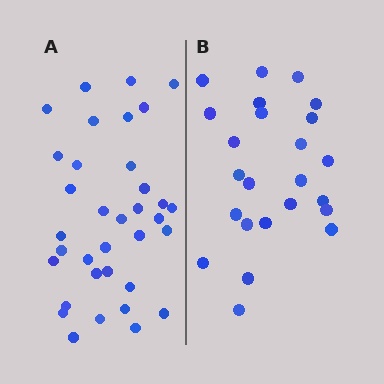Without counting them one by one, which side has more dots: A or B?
Region A (the left region) has more dots.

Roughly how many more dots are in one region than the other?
Region A has roughly 12 or so more dots than region B.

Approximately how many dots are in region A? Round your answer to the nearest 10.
About 40 dots. (The exact count is 35, which rounds to 40.)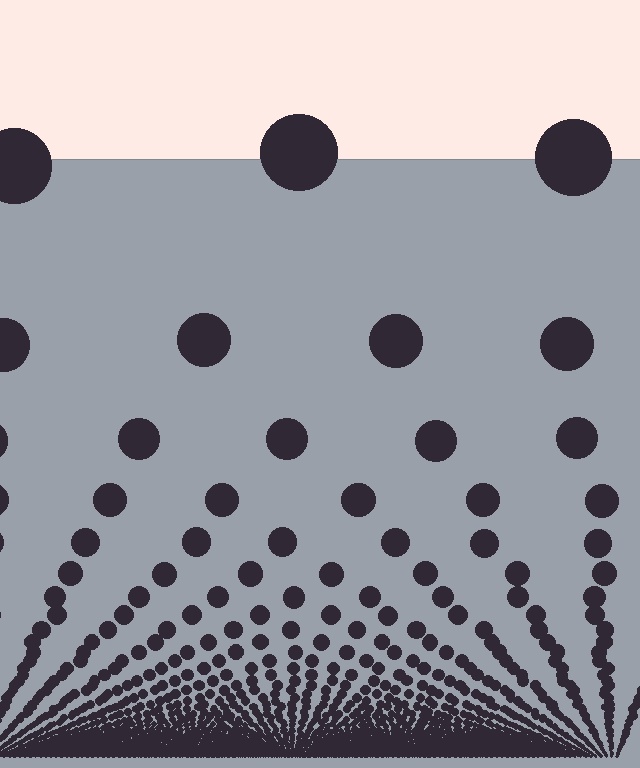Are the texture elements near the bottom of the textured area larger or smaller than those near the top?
Smaller. The gradient is inverted — elements near the bottom are smaller and denser.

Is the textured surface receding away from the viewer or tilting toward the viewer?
The surface appears to tilt toward the viewer. Texture elements get larger and sparser toward the top.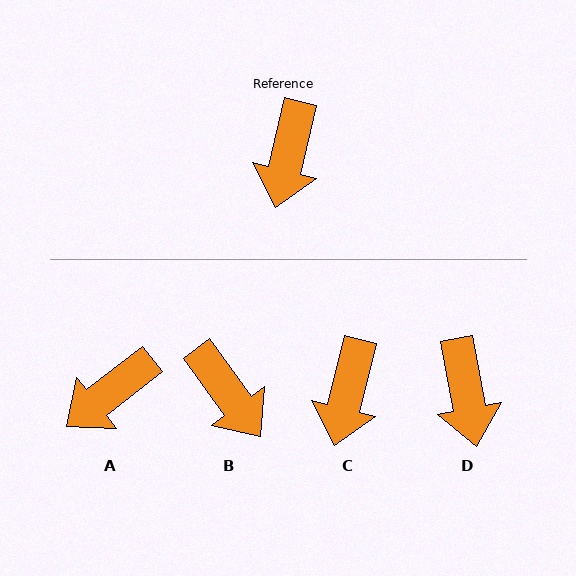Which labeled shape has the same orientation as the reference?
C.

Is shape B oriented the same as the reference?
No, it is off by about 50 degrees.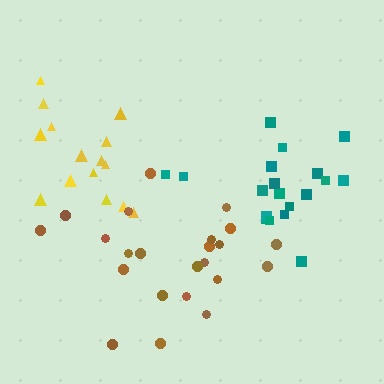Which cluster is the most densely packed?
Yellow.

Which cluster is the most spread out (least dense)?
Brown.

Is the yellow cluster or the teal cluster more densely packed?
Yellow.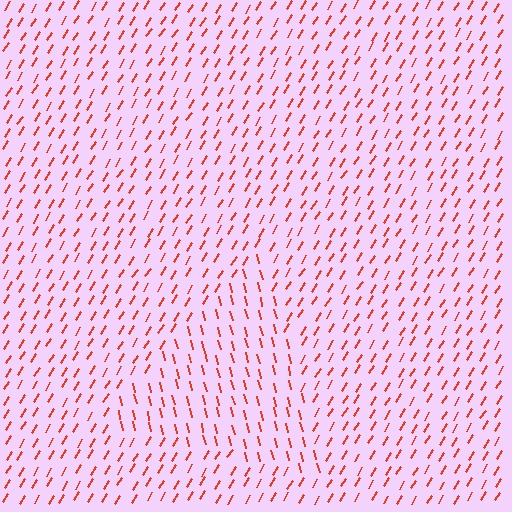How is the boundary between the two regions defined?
The boundary is defined purely by a change in line orientation (approximately 45 degrees difference). All lines are the same color and thickness.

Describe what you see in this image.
The image is filled with small red line segments. A triangle region in the image has lines oriented differently from the surrounding lines, creating a visible texture boundary.